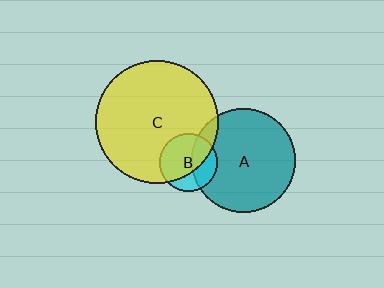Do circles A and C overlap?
Yes.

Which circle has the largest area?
Circle C (yellow).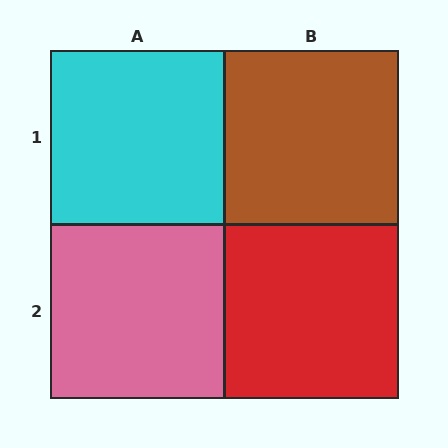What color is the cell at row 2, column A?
Pink.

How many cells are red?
1 cell is red.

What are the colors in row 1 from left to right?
Cyan, brown.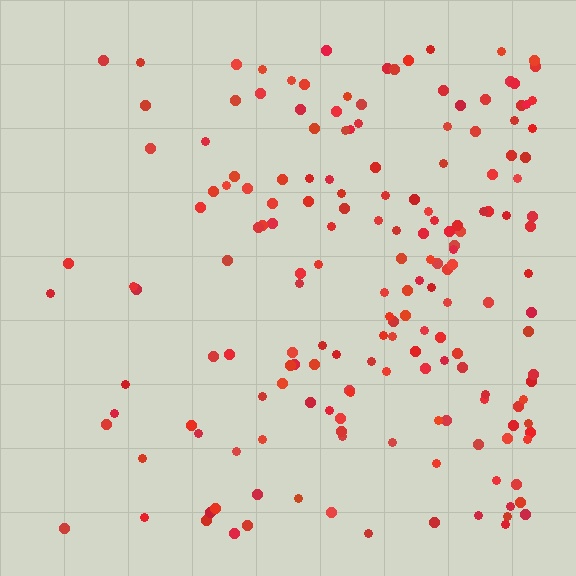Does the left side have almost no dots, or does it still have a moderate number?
Still a moderate number, just noticeably fewer than the right.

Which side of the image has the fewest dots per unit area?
The left.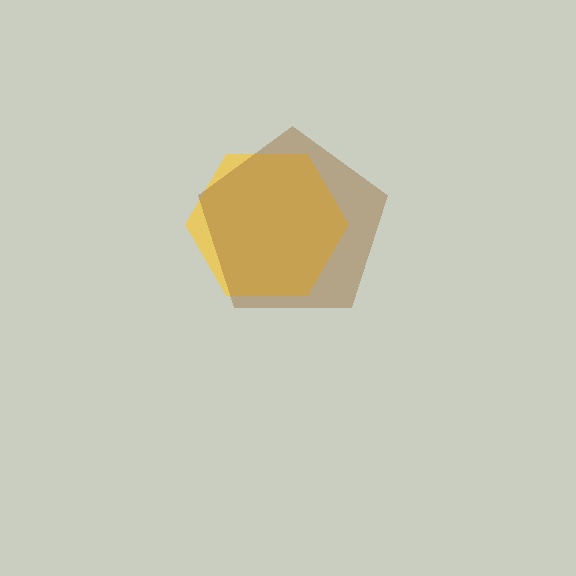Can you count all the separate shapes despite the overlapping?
Yes, there are 2 separate shapes.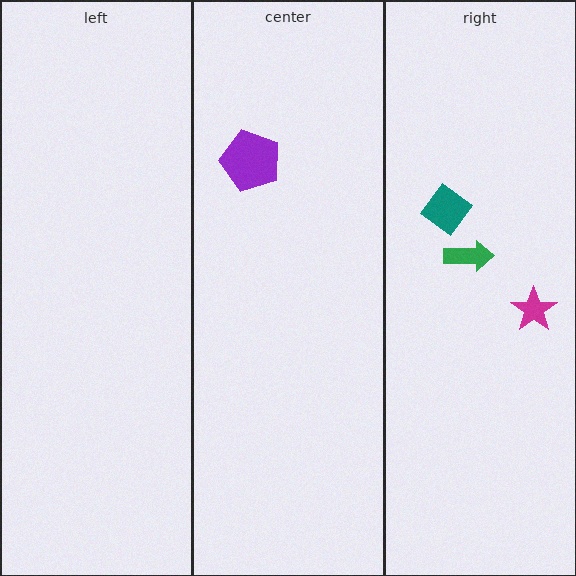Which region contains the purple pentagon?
The center region.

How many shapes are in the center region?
1.